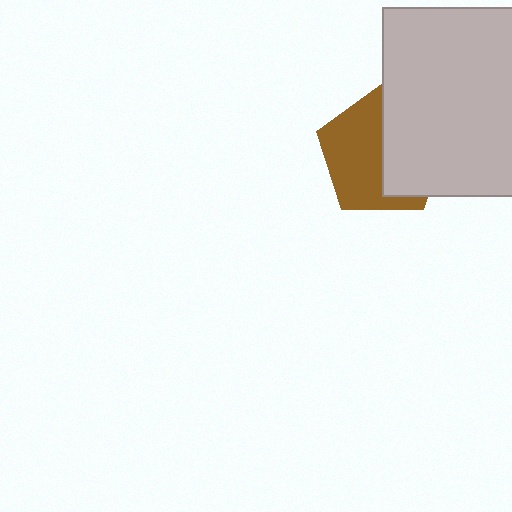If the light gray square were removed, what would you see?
You would see the complete brown pentagon.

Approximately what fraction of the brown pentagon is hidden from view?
Roughly 47% of the brown pentagon is hidden behind the light gray square.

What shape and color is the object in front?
The object in front is a light gray square.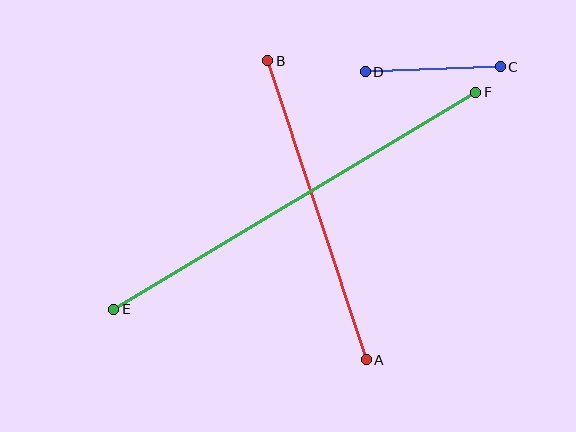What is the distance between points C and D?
The distance is approximately 135 pixels.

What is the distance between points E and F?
The distance is approximately 422 pixels.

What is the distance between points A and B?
The distance is approximately 315 pixels.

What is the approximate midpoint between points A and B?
The midpoint is at approximately (317, 210) pixels.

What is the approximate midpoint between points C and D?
The midpoint is at approximately (433, 69) pixels.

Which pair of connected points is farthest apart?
Points E and F are farthest apart.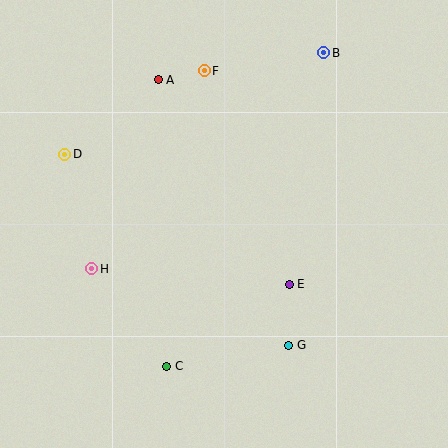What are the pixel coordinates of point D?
Point D is at (65, 154).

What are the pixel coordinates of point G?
Point G is at (289, 345).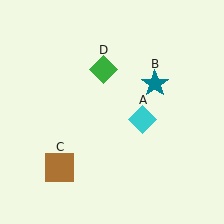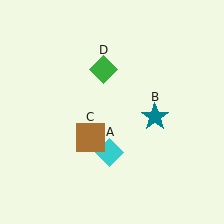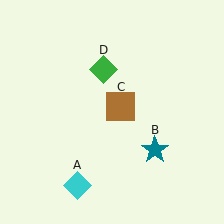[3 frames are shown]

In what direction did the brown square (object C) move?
The brown square (object C) moved up and to the right.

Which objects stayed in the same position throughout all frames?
Green diamond (object D) remained stationary.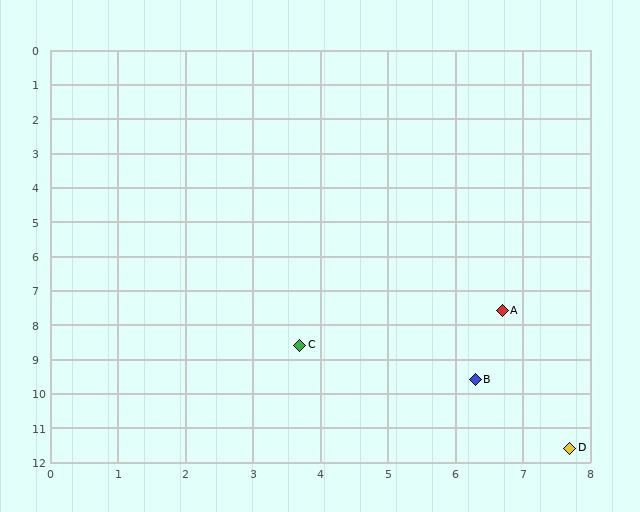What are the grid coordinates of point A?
Point A is at approximately (6.7, 7.6).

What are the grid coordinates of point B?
Point B is at approximately (6.3, 9.6).